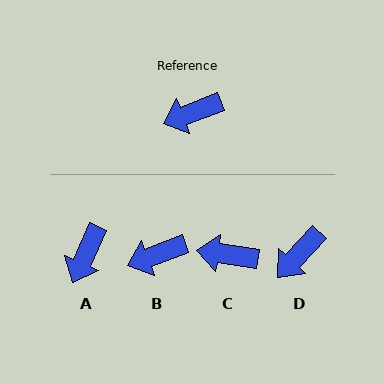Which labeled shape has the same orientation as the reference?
B.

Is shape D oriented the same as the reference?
No, it is off by about 26 degrees.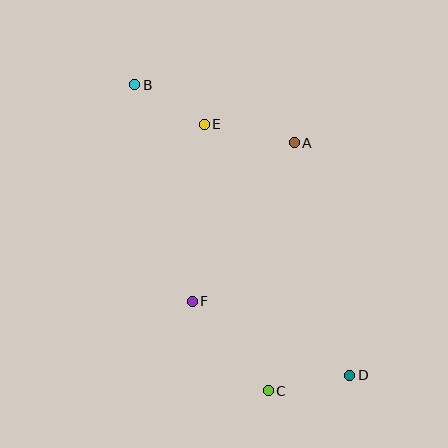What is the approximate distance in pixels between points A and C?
The distance between A and C is approximately 249 pixels.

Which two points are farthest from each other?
Points B and D are farthest from each other.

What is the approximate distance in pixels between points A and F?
The distance between A and F is approximately 188 pixels.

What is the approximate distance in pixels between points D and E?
The distance between D and E is approximately 290 pixels.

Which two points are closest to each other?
Points B and E are closest to each other.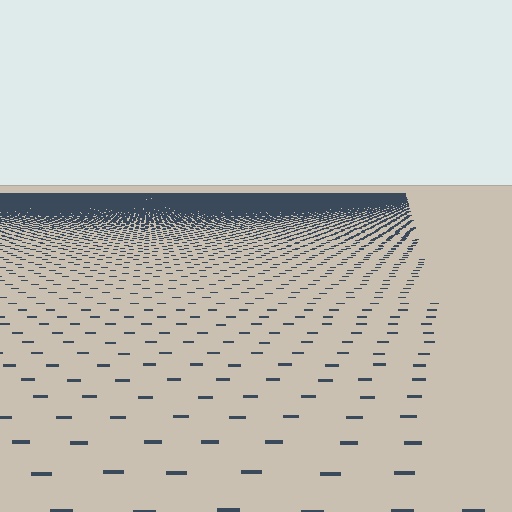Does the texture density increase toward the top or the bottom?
Density increases toward the top.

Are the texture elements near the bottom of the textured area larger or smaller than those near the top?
Larger. Near the bottom, elements are closer to the viewer and appear at a bigger on-screen size.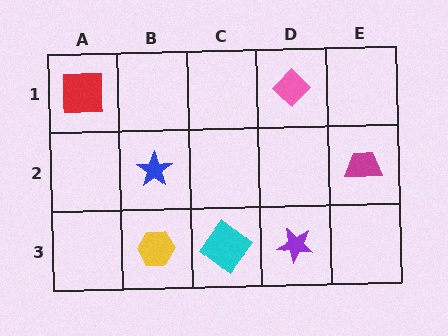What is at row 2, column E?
A magenta trapezoid.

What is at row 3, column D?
A purple star.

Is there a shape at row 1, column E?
No, that cell is empty.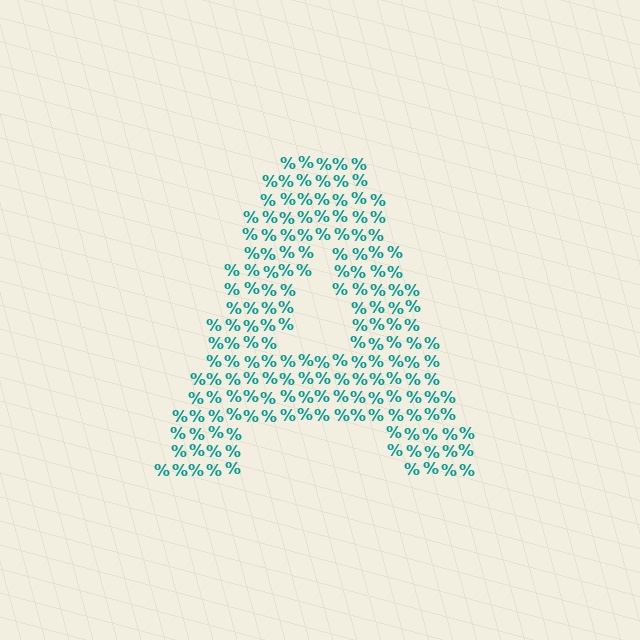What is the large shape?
The large shape is the letter A.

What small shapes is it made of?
It is made of small percent signs.